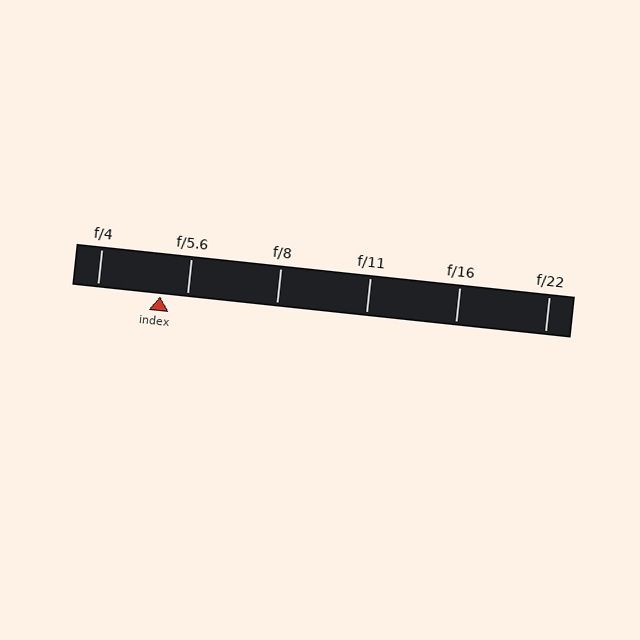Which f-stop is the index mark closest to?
The index mark is closest to f/5.6.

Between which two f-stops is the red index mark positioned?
The index mark is between f/4 and f/5.6.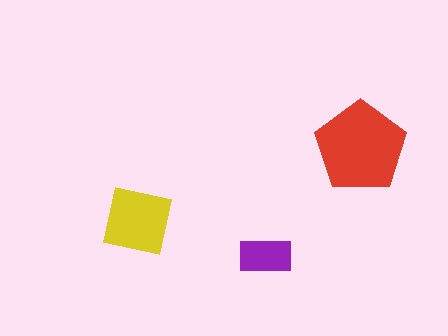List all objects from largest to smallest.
The red pentagon, the yellow square, the purple rectangle.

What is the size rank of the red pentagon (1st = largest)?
1st.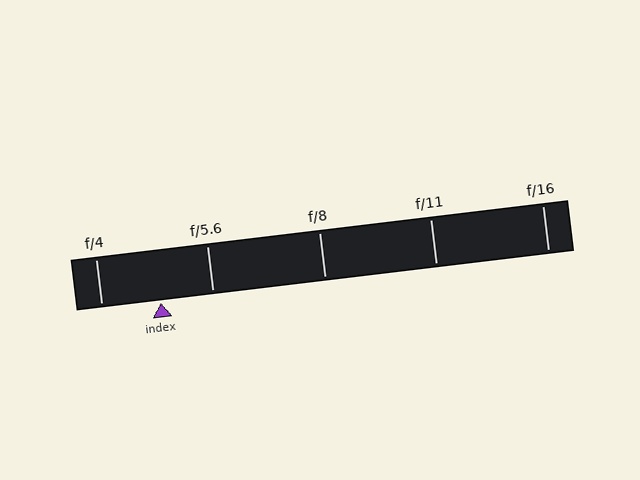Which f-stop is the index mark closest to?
The index mark is closest to f/5.6.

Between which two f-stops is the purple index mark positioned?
The index mark is between f/4 and f/5.6.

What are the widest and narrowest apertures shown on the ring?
The widest aperture shown is f/4 and the narrowest is f/16.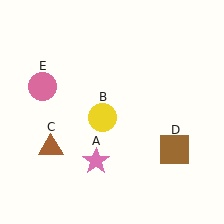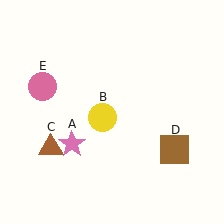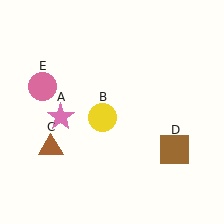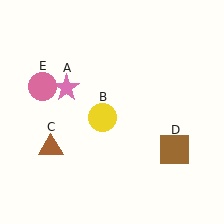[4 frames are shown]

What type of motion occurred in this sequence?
The pink star (object A) rotated clockwise around the center of the scene.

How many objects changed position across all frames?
1 object changed position: pink star (object A).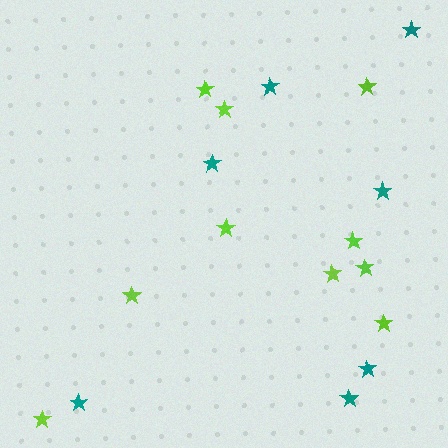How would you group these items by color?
There are 2 groups: one group of teal stars (7) and one group of lime stars (10).